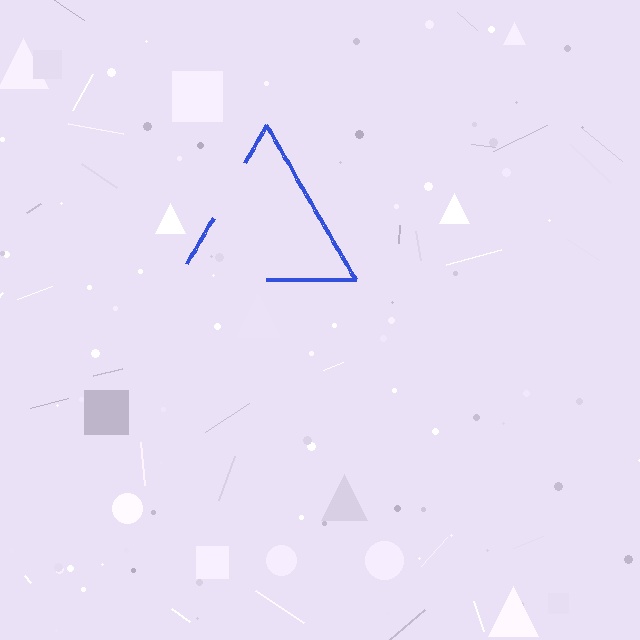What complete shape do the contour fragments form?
The contour fragments form a triangle.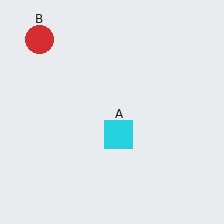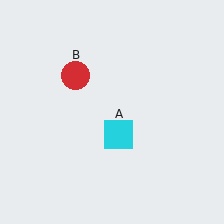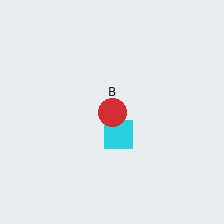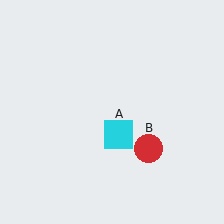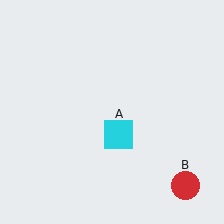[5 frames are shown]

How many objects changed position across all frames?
1 object changed position: red circle (object B).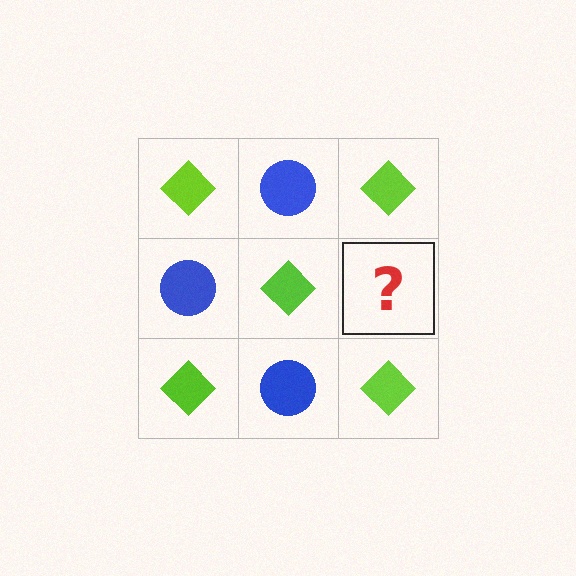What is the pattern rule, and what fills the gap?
The rule is that it alternates lime diamond and blue circle in a checkerboard pattern. The gap should be filled with a blue circle.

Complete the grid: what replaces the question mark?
The question mark should be replaced with a blue circle.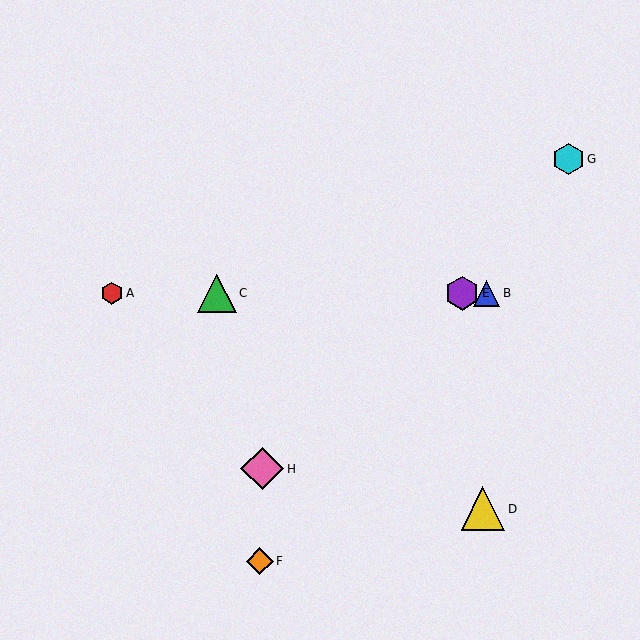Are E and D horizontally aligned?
No, E is at y≈293 and D is at y≈509.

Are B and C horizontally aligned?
Yes, both are at y≈293.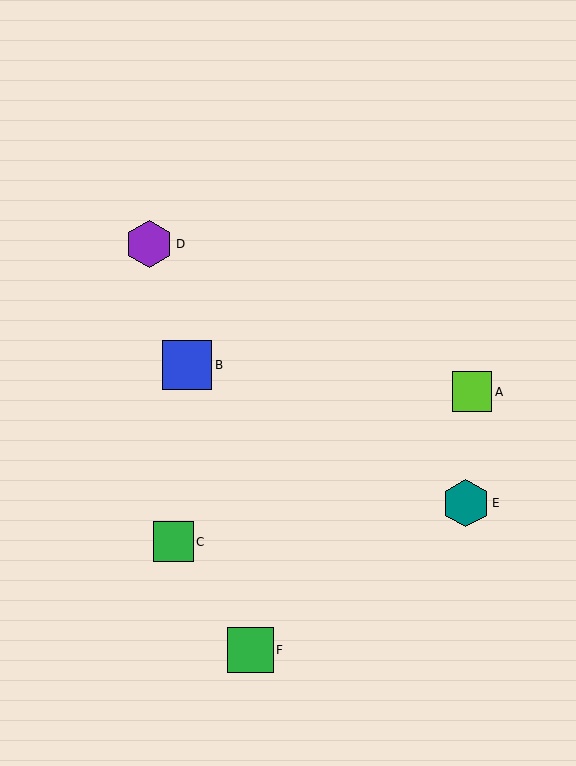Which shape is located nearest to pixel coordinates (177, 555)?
The green square (labeled C) at (173, 542) is nearest to that location.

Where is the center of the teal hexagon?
The center of the teal hexagon is at (466, 503).